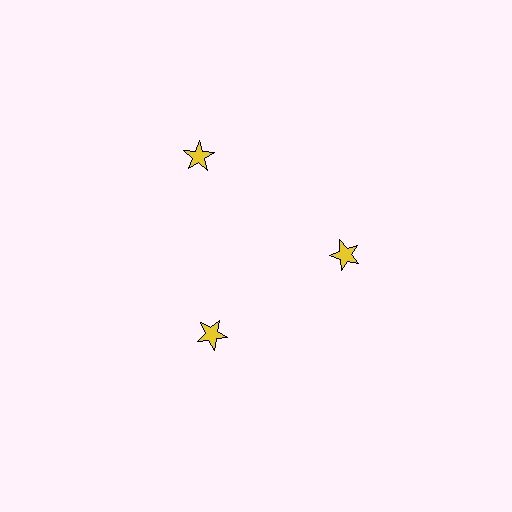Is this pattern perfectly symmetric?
No. The 3 yellow stars are arranged in a ring, but one element near the 11 o'clock position is pushed outward from the center, breaking the 3-fold rotational symmetry.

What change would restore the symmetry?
The symmetry would be restored by moving it inward, back onto the ring so that all 3 stars sit at equal angles and equal distance from the center.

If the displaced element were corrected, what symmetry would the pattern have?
It would have 3-fold rotational symmetry — the pattern would map onto itself every 120 degrees.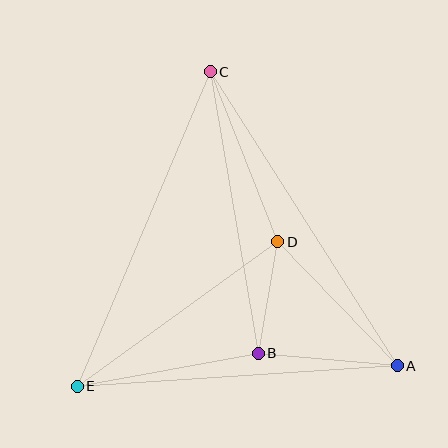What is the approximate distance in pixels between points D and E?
The distance between D and E is approximately 247 pixels.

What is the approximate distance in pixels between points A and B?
The distance between A and B is approximately 139 pixels.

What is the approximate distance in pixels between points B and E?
The distance between B and E is approximately 184 pixels.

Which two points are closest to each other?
Points B and D are closest to each other.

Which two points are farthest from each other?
Points A and C are farthest from each other.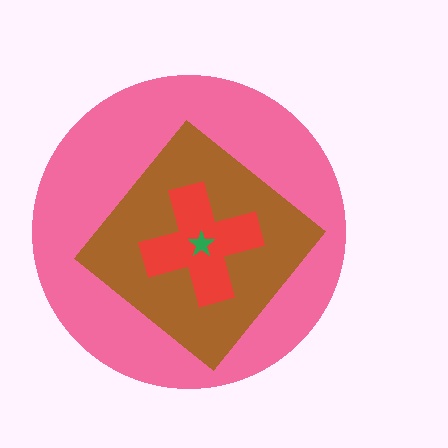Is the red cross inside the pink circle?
Yes.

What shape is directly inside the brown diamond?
The red cross.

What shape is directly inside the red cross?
The green star.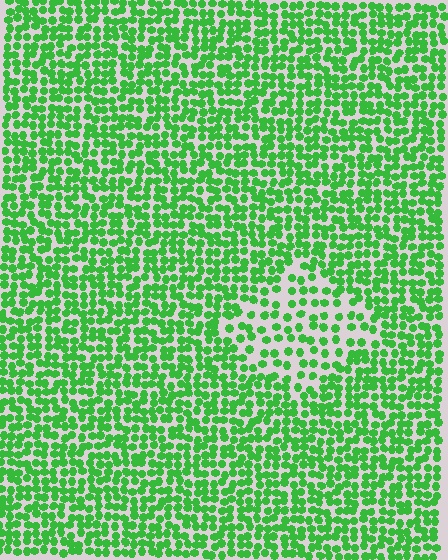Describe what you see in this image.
The image contains small green elements arranged at two different densities. A diamond-shaped region is visible where the elements are less densely packed than the surrounding area.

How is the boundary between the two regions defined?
The boundary is defined by a change in element density (approximately 1.9x ratio). All elements are the same color, size, and shape.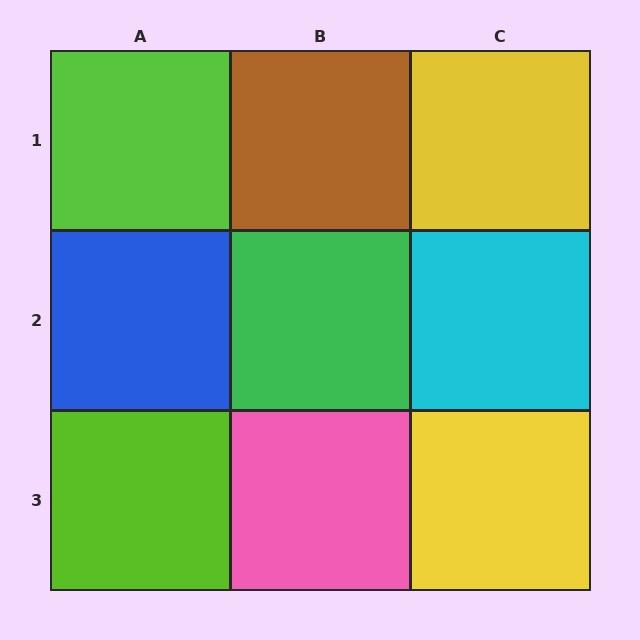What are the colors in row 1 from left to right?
Lime, brown, yellow.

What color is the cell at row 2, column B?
Green.